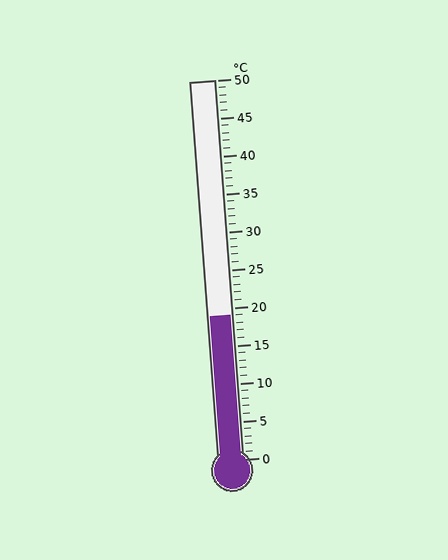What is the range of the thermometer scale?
The thermometer scale ranges from 0°C to 50°C.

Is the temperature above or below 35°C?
The temperature is below 35°C.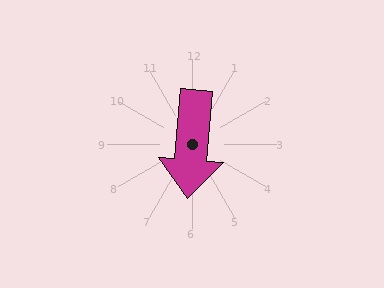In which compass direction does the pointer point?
South.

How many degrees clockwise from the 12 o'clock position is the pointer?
Approximately 185 degrees.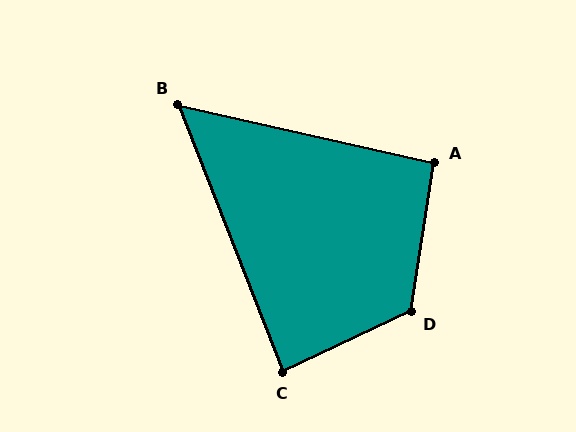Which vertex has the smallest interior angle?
B, at approximately 56 degrees.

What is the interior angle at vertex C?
Approximately 86 degrees (approximately right).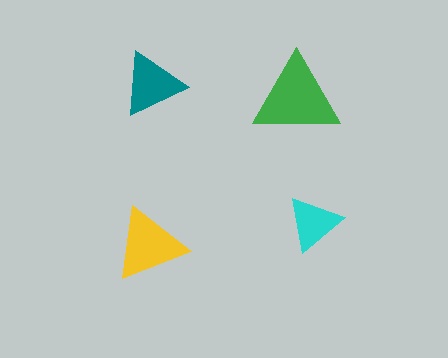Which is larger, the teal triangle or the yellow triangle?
The yellow one.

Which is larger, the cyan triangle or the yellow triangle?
The yellow one.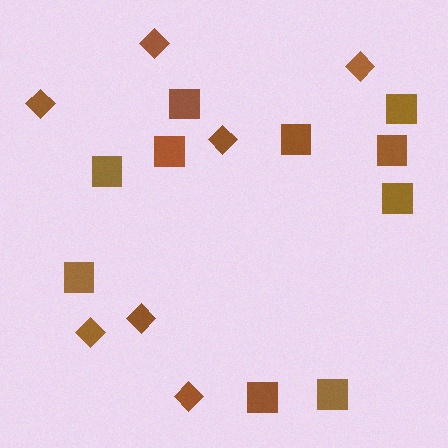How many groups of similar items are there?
There are 2 groups: one group of squares (10) and one group of diamonds (7).